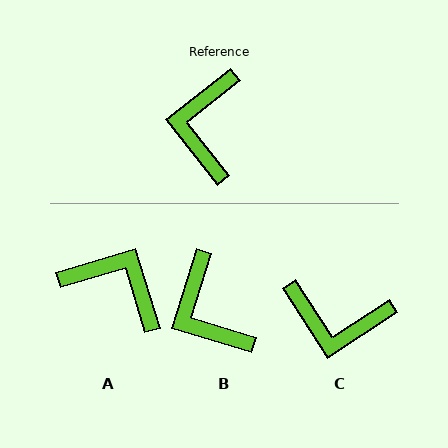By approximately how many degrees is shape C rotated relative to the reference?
Approximately 85 degrees counter-clockwise.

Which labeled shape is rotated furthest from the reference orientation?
A, about 111 degrees away.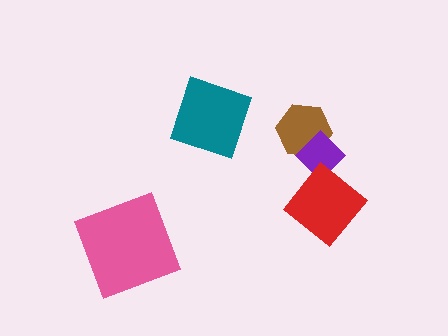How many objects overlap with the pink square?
0 objects overlap with the pink square.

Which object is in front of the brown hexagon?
The purple diamond is in front of the brown hexagon.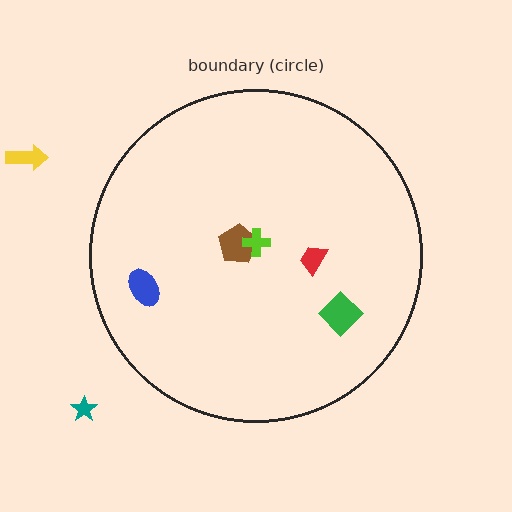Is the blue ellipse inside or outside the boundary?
Inside.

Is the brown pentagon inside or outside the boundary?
Inside.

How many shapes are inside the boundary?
5 inside, 2 outside.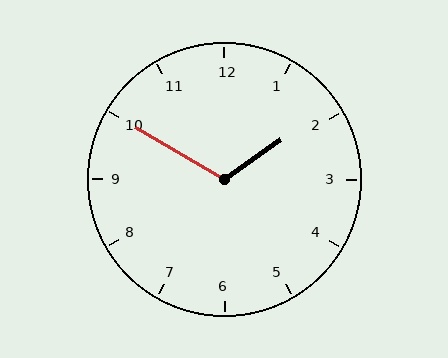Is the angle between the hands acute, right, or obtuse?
It is obtuse.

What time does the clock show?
1:50.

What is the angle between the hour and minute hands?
Approximately 115 degrees.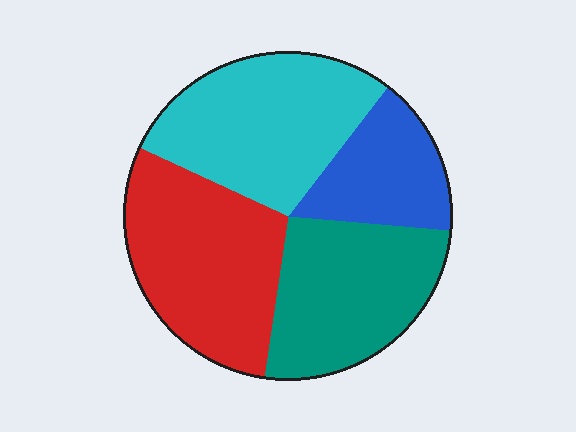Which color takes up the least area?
Blue, at roughly 15%.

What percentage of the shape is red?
Red covers about 30% of the shape.